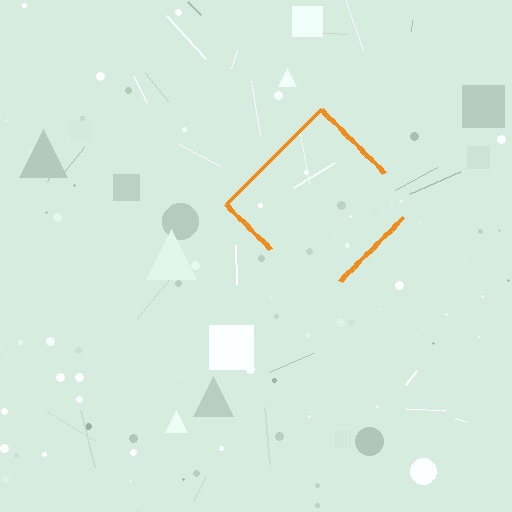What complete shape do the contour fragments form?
The contour fragments form a diamond.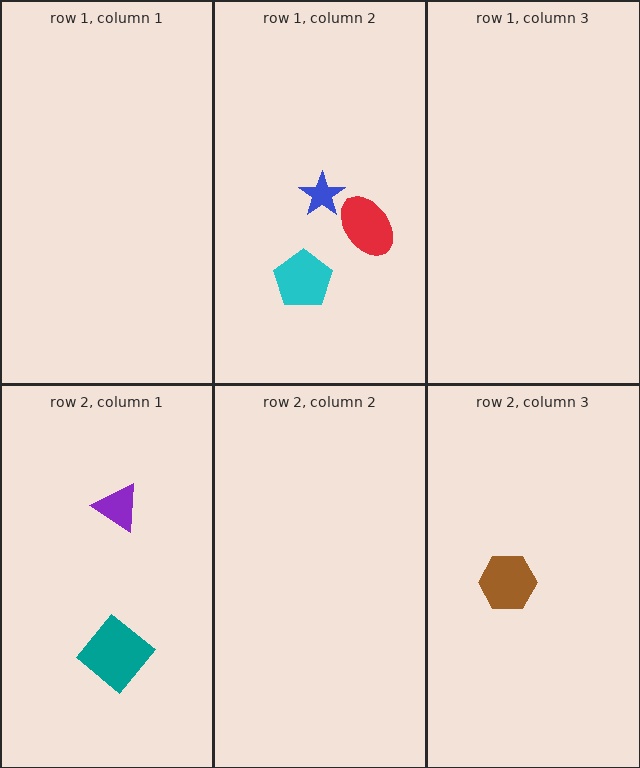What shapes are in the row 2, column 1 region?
The purple triangle, the teal diamond.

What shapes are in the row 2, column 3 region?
The brown hexagon.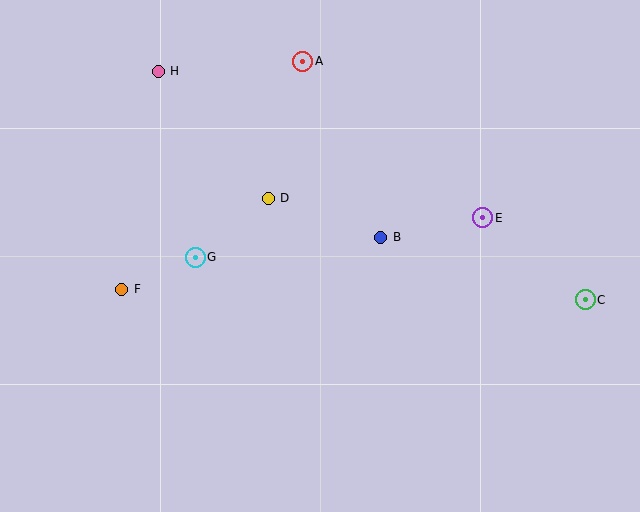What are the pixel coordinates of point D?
Point D is at (268, 198).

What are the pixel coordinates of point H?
Point H is at (158, 71).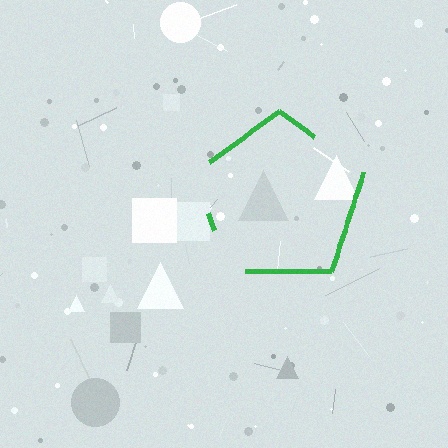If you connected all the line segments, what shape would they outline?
They would outline a pentagon.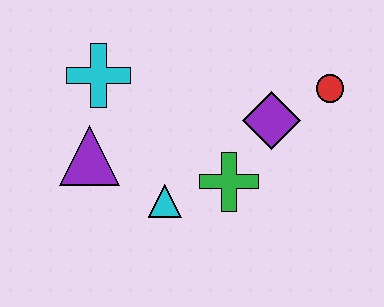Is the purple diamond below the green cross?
No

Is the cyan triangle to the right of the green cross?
No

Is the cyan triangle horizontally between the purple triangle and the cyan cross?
No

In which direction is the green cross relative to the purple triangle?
The green cross is to the right of the purple triangle.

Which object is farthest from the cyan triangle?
The red circle is farthest from the cyan triangle.